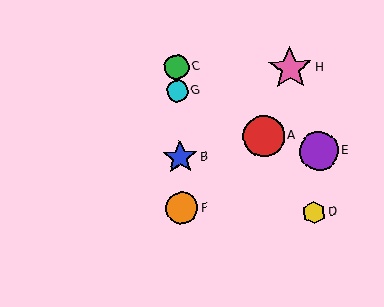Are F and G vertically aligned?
Yes, both are at x≈182.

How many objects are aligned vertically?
4 objects (B, C, F, G) are aligned vertically.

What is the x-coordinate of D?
Object D is at x≈314.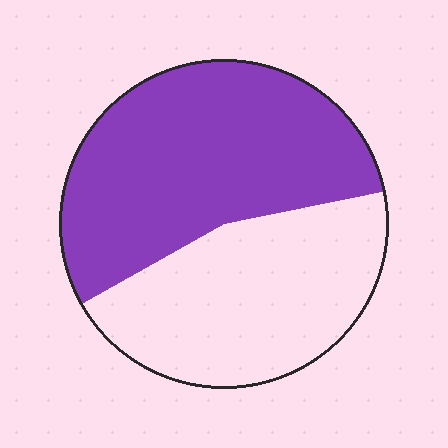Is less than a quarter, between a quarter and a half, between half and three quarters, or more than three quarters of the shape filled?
Between half and three quarters.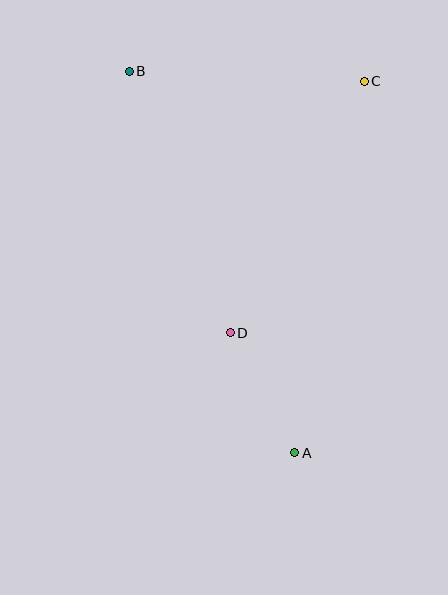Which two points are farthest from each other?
Points A and B are farthest from each other.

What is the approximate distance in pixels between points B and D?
The distance between B and D is approximately 280 pixels.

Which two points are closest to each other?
Points A and D are closest to each other.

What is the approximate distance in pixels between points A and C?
The distance between A and C is approximately 378 pixels.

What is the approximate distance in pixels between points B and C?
The distance between B and C is approximately 235 pixels.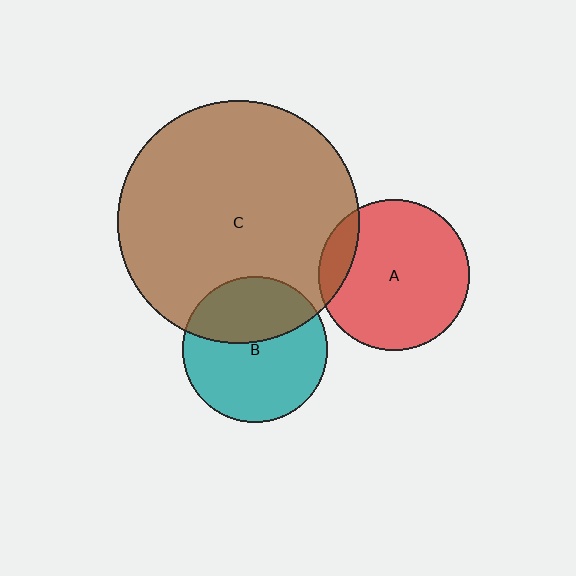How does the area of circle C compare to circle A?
Approximately 2.6 times.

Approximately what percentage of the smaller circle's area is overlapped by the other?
Approximately 35%.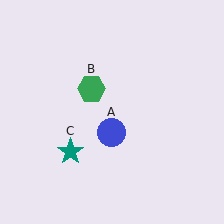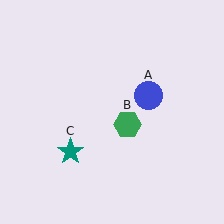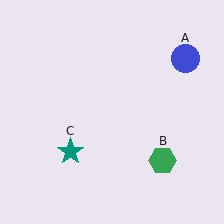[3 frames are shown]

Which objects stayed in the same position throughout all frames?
Teal star (object C) remained stationary.